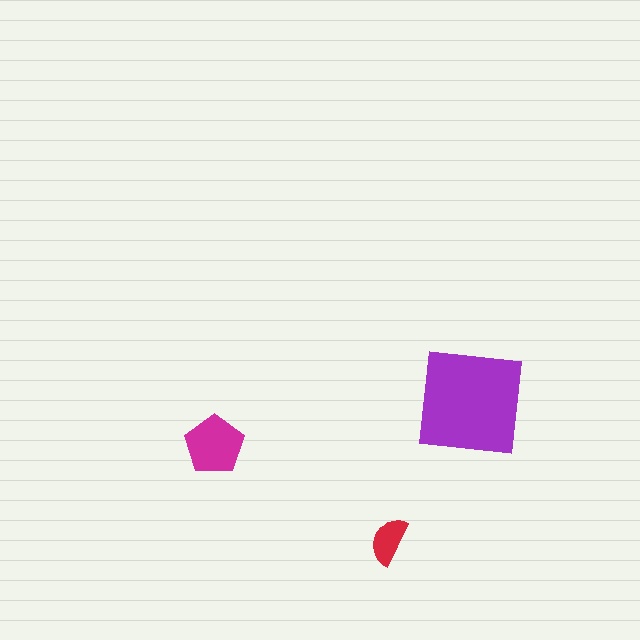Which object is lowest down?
The red semicircle is bottommost.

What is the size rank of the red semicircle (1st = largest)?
3rd.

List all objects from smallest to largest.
The red semicircle, the magenta pentagon, the purple square.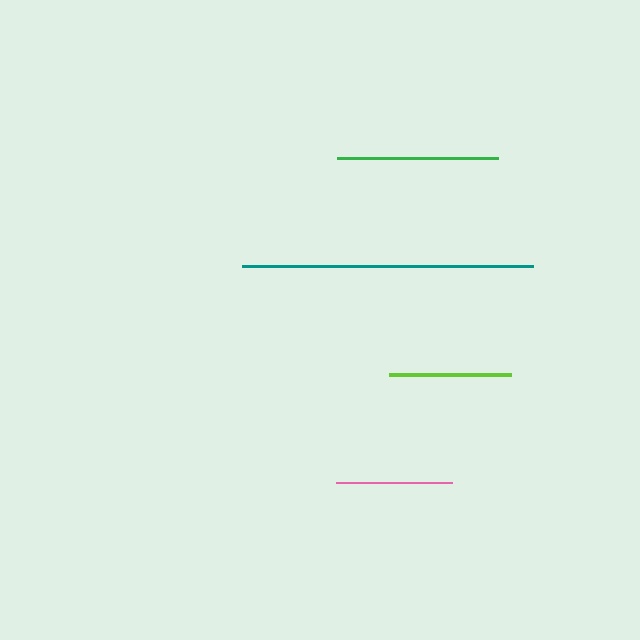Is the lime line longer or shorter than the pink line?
The lime line is longer than the pink line.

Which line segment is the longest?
The teal line is the longest at approximately 291 pixels.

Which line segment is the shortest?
The pink line is the shortest at approximately 116 pixels.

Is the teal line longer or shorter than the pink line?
The teal line is longer than the pink line.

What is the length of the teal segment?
The teal segment is approximately 291 pixels long.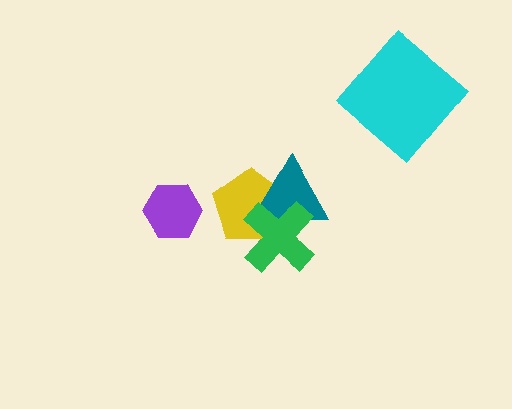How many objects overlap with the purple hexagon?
0 objects overlap with the purple hexagon.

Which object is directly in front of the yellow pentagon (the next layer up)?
The teal triangle is directly in front of the yellow pentagon.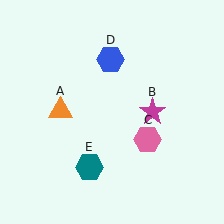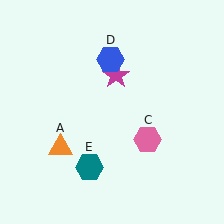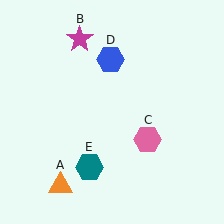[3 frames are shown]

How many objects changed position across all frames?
2 objects changed position: orange triangle (object A), magenta star (object B).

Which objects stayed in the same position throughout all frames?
Pink hexagon (object C) and blue hexagon (object D) and teal hexagon (object E) remained stationary.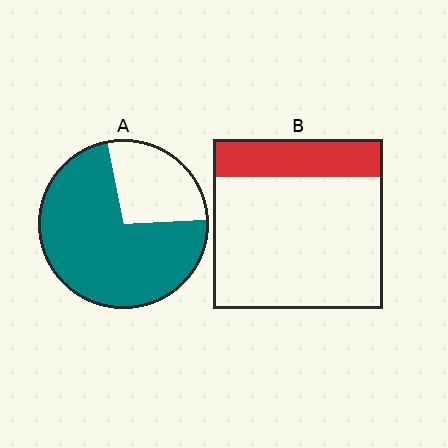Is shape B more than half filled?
No.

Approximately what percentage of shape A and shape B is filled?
A is approximately 75% and B is approximately 20%.